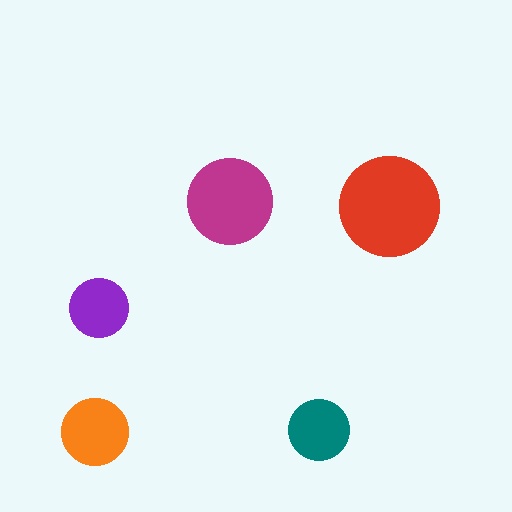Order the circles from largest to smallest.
the red one, the magenta one, the orange one, the teal one, the purple one.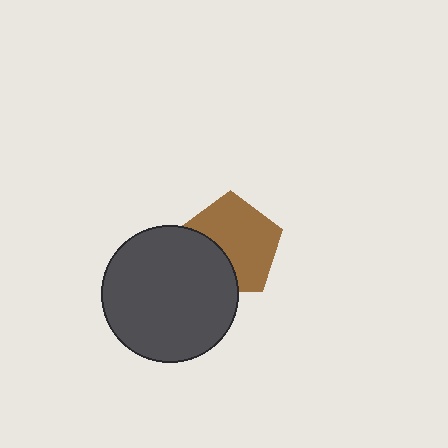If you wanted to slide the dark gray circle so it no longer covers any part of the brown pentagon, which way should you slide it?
Slide it toward the lower-left — that is the most direct way to separate the two shapes.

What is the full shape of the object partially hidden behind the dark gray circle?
The partially hidden object is a brown pentagon.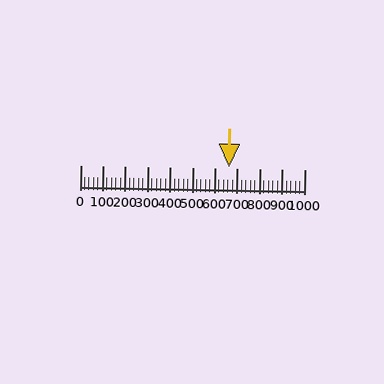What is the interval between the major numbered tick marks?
The major tick marks are spaced 100 units apart.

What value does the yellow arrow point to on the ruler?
The yellow arrow points to approximately 662.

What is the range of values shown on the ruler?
The ruler shows values from 0 to 1000.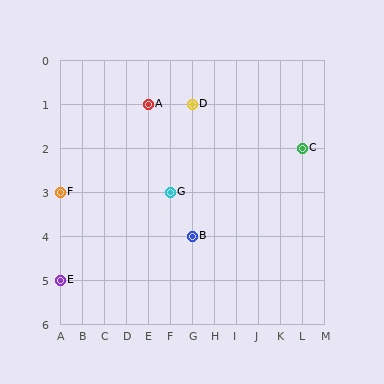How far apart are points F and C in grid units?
Points F and C are 11 columns and 1 row apart (about 11.0 grid units diagonally).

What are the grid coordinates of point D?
Point D is at grid coordinates (G, 1).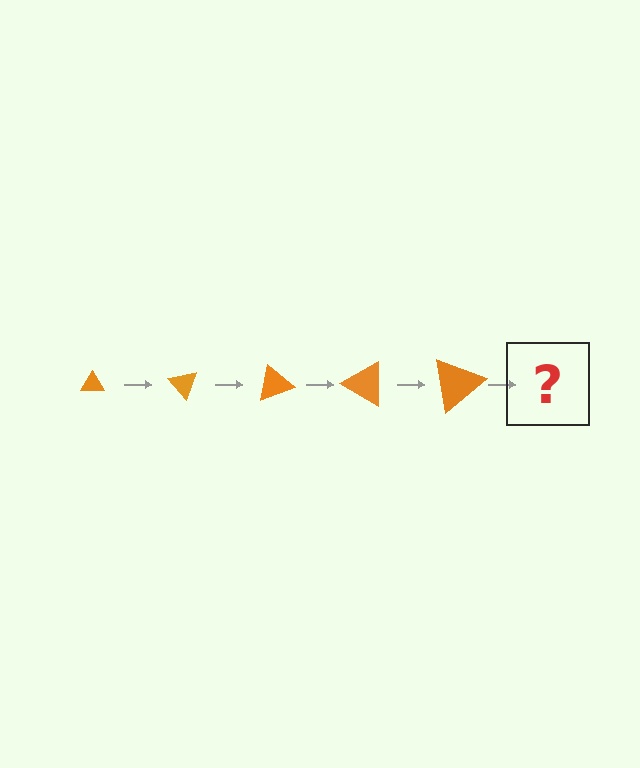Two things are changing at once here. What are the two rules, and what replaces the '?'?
The two rules are that the triangle grows larger each step and it rotates 50 degrees each step. The '?' should be a triangle, larger than the previous one and rotated 250 degrees from the start.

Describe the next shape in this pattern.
It should be a triangle, larger than the previous one and rotated 250 degrees from the start.